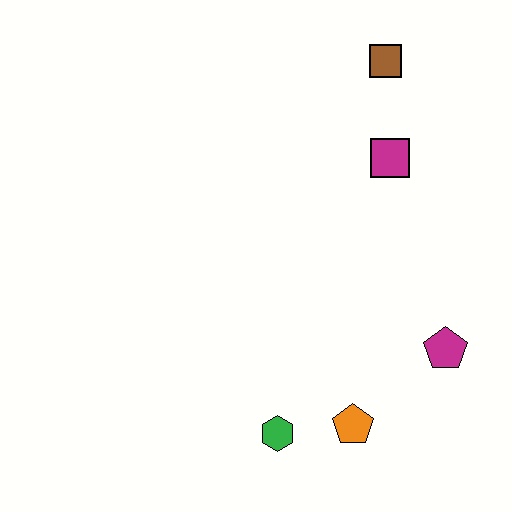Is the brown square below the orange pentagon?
No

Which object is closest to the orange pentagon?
The green hexagon is closest to the orange pentagon.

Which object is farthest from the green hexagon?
The brown square is farthest from the green hexagon.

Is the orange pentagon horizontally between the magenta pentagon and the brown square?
No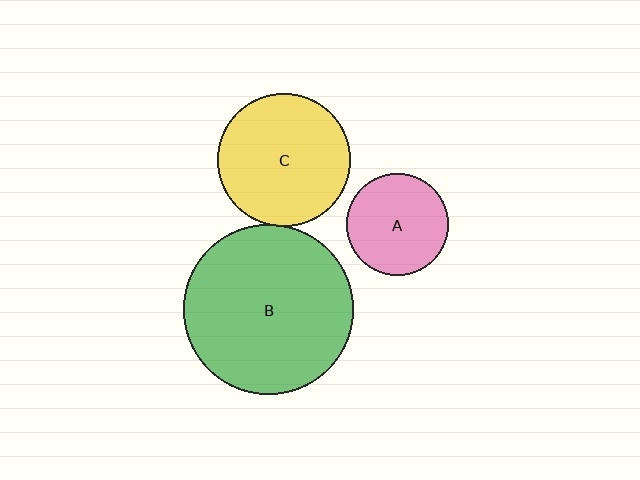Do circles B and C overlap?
Yes.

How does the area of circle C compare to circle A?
Approximately 1.7 times.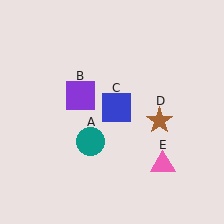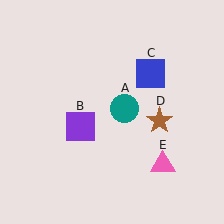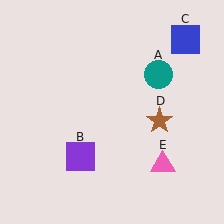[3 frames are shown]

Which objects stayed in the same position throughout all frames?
Brown star (object D) and pink triangle (object E) remained stationary.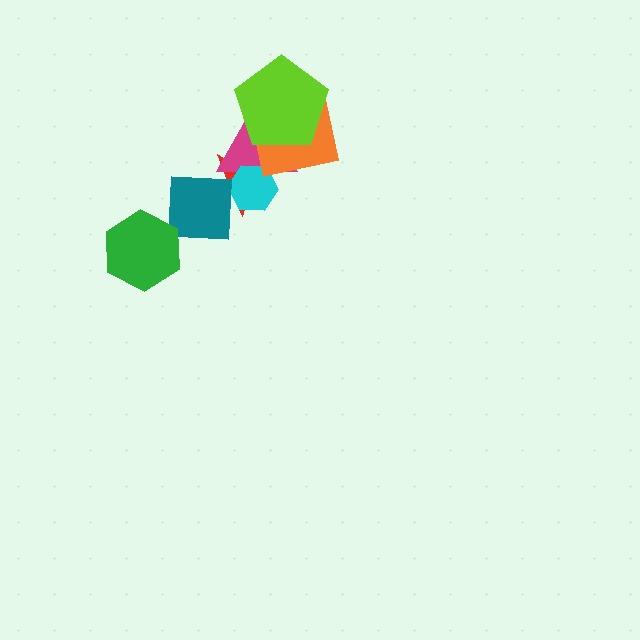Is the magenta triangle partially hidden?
Yes, it is partially covered by another shape.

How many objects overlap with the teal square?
3 objects overlap with the teal square.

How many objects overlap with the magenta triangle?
4 objects overlap with the magenta triangle.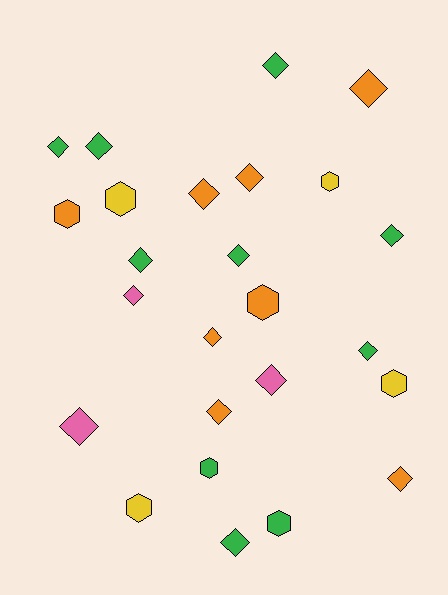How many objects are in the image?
There are 25 objects.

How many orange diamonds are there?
There are 6 orange diamonds.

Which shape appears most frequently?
Diamond, with 17 objects.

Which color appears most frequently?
Green, with 10 objects.